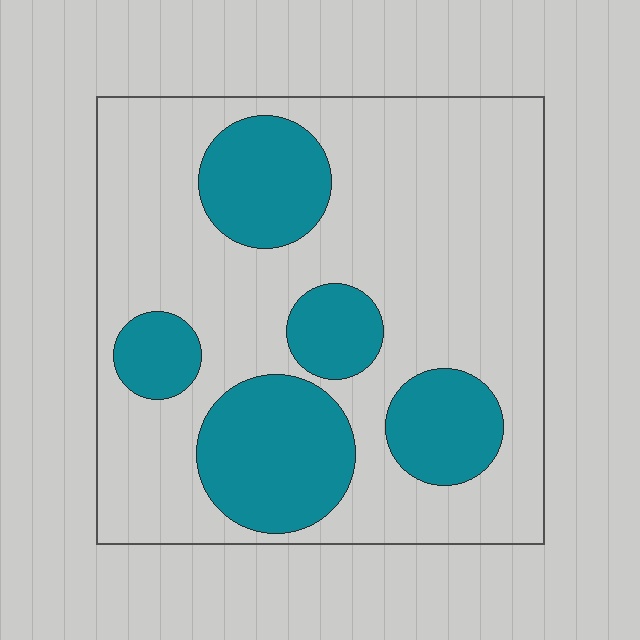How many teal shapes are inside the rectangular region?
5.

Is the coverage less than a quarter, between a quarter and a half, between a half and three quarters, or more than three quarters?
Between a quarter and a half.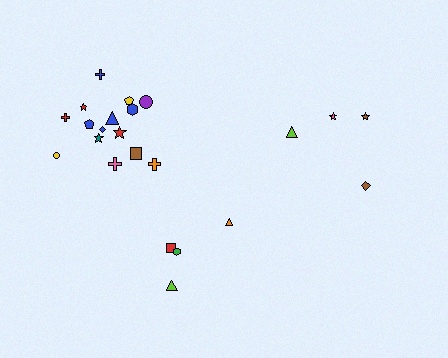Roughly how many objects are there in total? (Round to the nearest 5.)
Roughly 25 objects in total.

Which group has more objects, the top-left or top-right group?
The top-left group.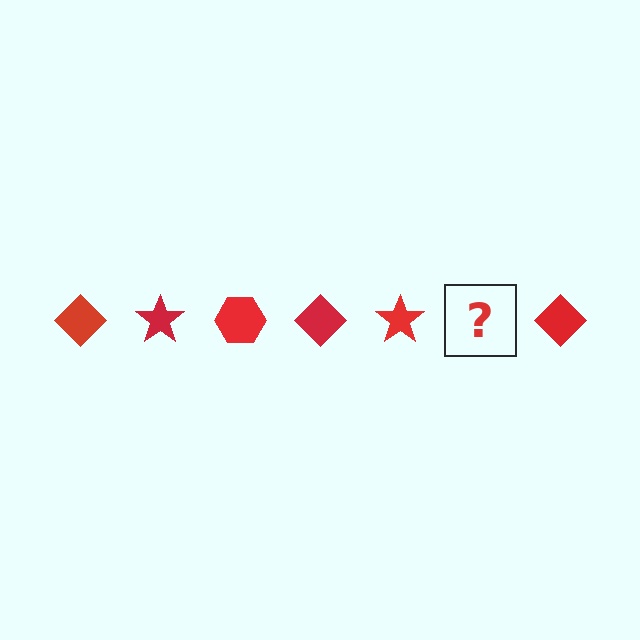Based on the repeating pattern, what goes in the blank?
The blank should be a red hexagon.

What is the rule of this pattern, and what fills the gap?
The rule is that the pattern cycles through diamond, star, hexagon shapes in red. The gap should be filled with a red hexagon.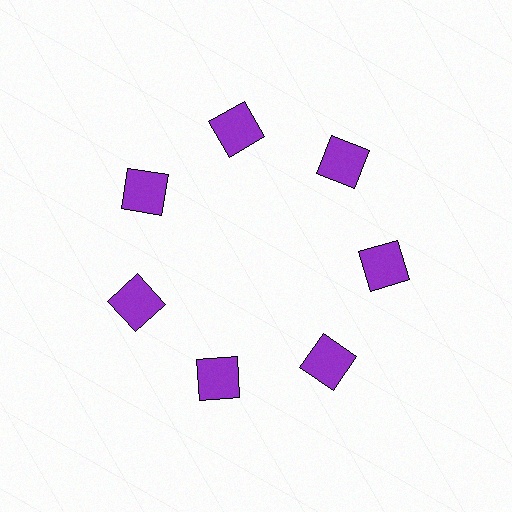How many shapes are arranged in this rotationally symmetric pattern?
There are 7 shapes, arranged in 7 groups of 1.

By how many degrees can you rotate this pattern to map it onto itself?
The pattern maps onto itself every 51 degrees of rotation.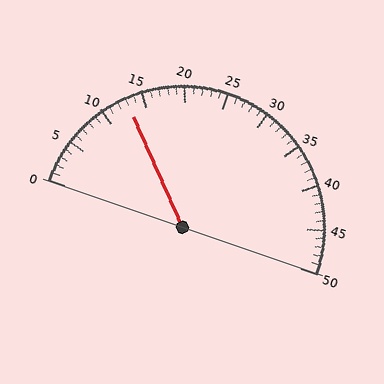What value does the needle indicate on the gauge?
The needle indicates approximately 13.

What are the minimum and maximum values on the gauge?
The gauge ranges from 0 to 50.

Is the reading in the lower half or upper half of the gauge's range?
The reading is in the lower half of the range (0 to 50).